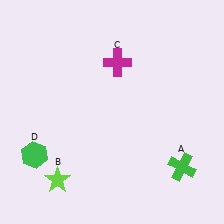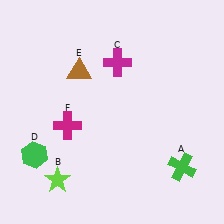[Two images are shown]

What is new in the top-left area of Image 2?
A brown triangle (E) was added in the top-left area of Image 2.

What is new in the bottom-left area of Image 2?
A magenta cross (F) was added in the bottom-left area of Image 2.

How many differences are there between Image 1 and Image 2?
There are 2 differences between the two images.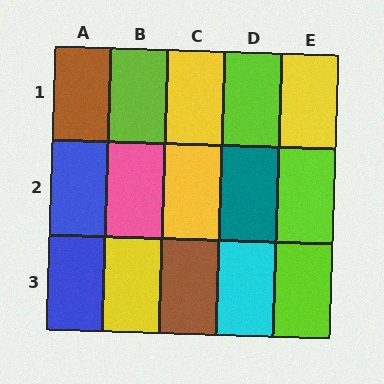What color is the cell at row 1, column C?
Yellow.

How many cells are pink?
1 cell is pink.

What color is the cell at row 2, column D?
Teal.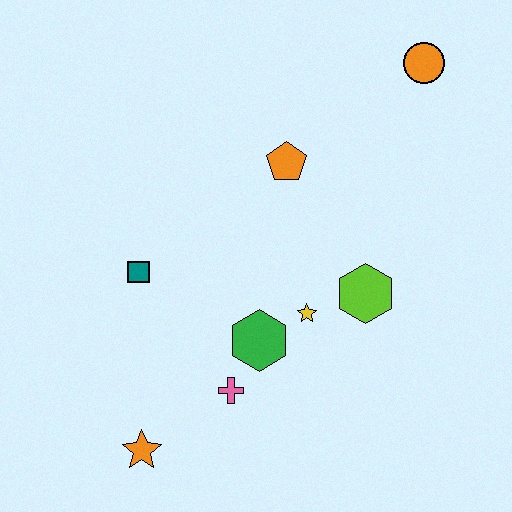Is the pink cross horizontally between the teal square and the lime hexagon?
Yes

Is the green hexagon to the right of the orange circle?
No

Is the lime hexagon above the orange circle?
No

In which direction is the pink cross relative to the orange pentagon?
The pink cross is below the orange pentagon.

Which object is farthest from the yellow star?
The orange circle is farthest from the yellow star.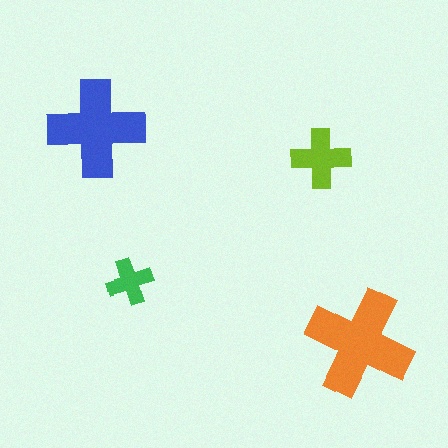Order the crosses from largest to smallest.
the orange one, the blue one, the lime one, the green one.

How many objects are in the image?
There are 4 objects in the image.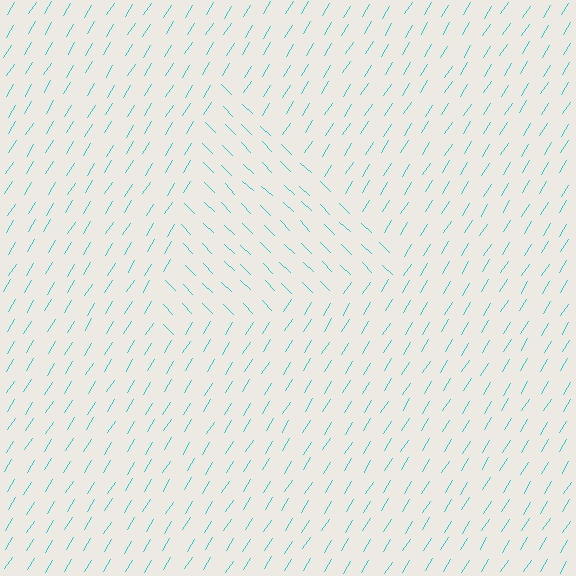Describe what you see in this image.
The image is filled with small cyan line segments. A triangle region in the image has lines oriented differently from the surrounding lines, creating a visible texture boundary.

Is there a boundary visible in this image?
Yes, there is a texture boundary formed by a change in line orientation.